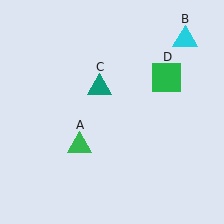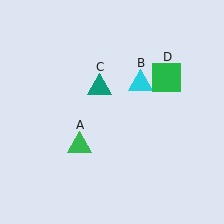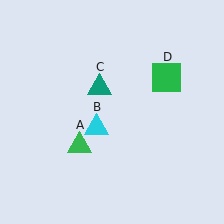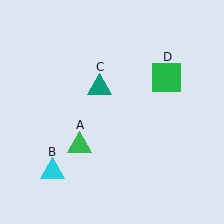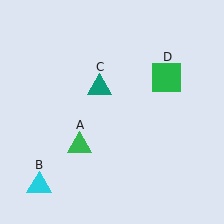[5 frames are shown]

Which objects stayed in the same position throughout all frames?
Green triangle (object A) and teal triangle (object C) and green square (object D) remained stationary.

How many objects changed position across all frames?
1 object changed position: cyan triangle (object B).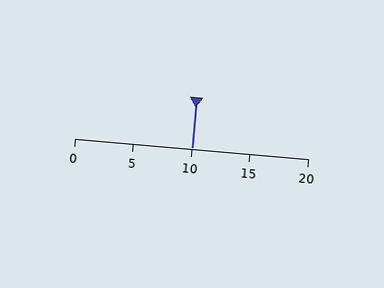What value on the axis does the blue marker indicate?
The marker indicates approximately 10.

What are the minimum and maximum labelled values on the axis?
The axis runs from 0 to 20.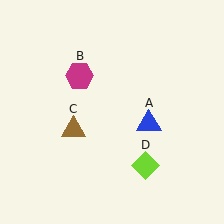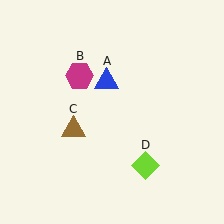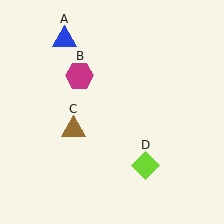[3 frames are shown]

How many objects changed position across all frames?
1 object changed position: blue triangle (object A).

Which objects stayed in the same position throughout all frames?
Magenta hexagon (object B) and brown triangle (object C) and lime diamond (object D) remained stationary.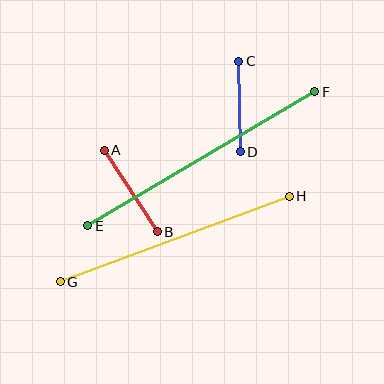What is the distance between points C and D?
The distance is approximately 90 pixels.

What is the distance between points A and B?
The distance is approximately 97 pixels.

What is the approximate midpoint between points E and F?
The midpoint is at approximately (201, 159) pixels.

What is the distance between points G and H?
The distance is approximately 245 pixels.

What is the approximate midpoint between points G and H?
The midpoint is at approximately (175, 239) pixels.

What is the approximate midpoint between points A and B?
The midpoint is at approximately (131, 191) pixels.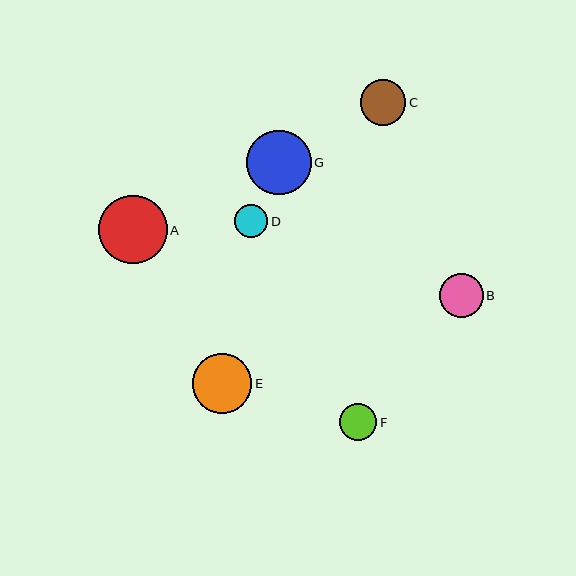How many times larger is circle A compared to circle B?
Circle A is approximately 1.6 times the size of circle B.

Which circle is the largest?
Circle A is the largest with a size of approximately 69 pixels.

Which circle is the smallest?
Circle D is the smallest with a size of approximately 33 pixels.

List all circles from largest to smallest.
From largest to smallest: A, G, E, C, B, F, D.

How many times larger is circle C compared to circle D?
Circle C is approximately 1.4 times the size of circle D.